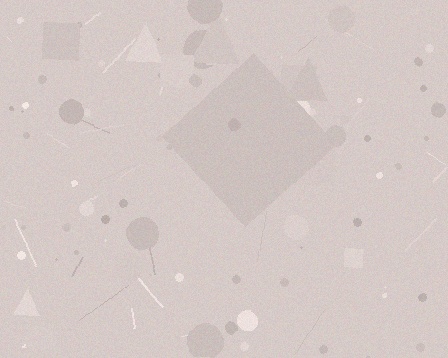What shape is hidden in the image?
A diamond is hidden in the image.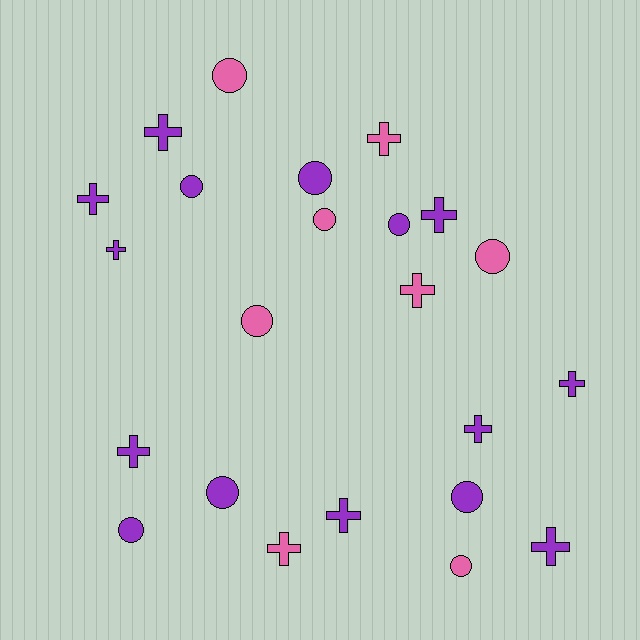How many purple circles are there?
There are 6 purple circles.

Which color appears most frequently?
Purple, with 15 objects.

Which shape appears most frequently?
Cross, with 12 objects.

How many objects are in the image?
There are 23 objects.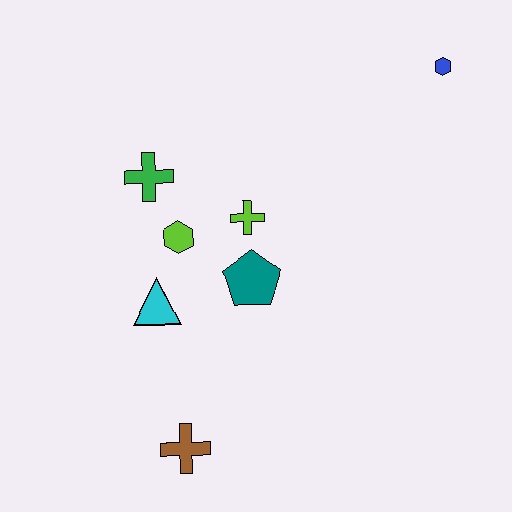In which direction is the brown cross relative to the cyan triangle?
The brown cross is below the cyan triangle.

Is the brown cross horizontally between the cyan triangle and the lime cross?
Yes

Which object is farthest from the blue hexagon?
The brown cross is farthest from the blue hexagon.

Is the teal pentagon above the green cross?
No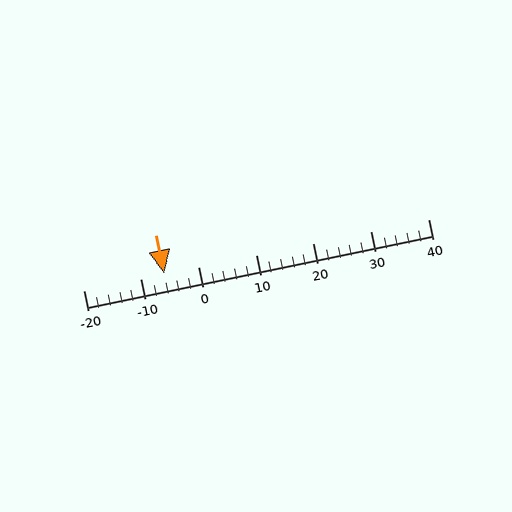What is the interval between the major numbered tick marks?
The major tick marks are spaced 10 units apart.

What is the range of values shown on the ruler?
The ruler shows values from -20 to 40.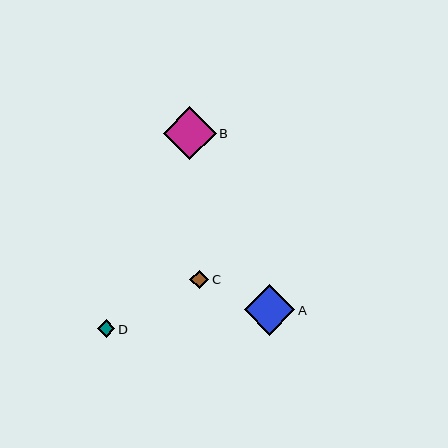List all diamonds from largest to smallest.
From largest to smallest: B, A, C, D.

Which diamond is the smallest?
Diamond D is the smallest with a size of approximately 17 pixels.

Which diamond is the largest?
Diamond B is the largest with a size of approximately 53 pixels.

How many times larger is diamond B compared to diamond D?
Diamond B is approximately 3.1 times the size of diamond D.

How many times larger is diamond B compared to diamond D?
Diamond B is approximately 3.1 times the size of diamond D.